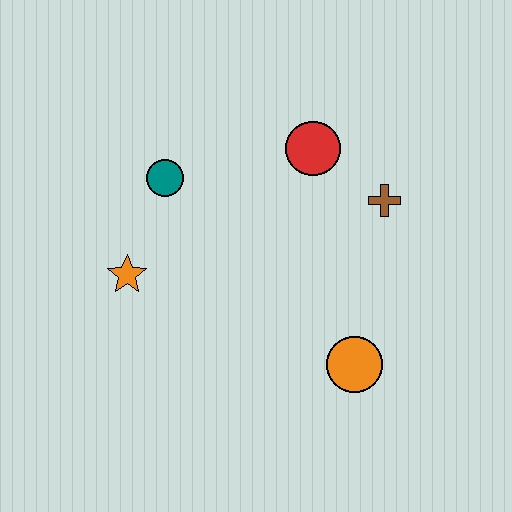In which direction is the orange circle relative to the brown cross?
The orange circle is below the brown cross.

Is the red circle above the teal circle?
Yes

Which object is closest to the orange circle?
The brown cross is closest to the orange circle.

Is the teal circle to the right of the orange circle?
No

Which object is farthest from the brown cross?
The orange star is farthest from the brown cross.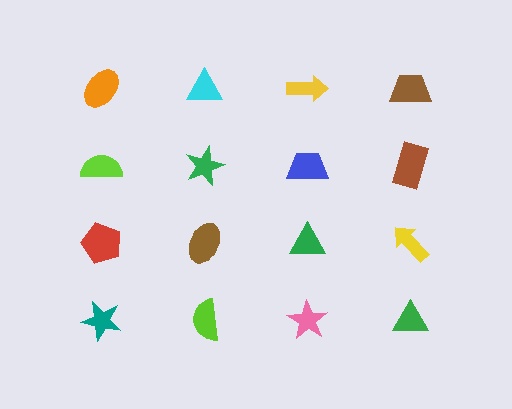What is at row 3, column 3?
A green triangle.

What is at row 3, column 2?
A brown ellipse.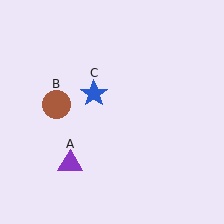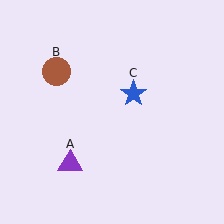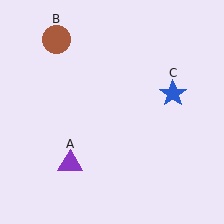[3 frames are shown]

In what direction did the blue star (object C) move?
The blue star (object C) moved right.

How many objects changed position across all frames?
2 objects changed position: brown circle (object B), blue star (object C).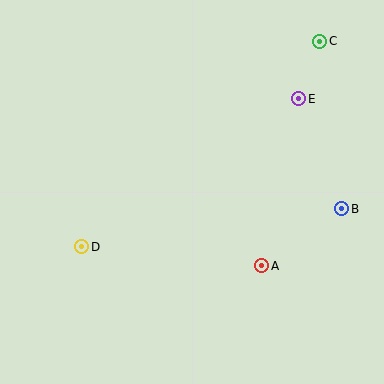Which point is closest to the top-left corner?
Point D is closest to the top-left corner.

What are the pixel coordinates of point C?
Point C is at (320, 41).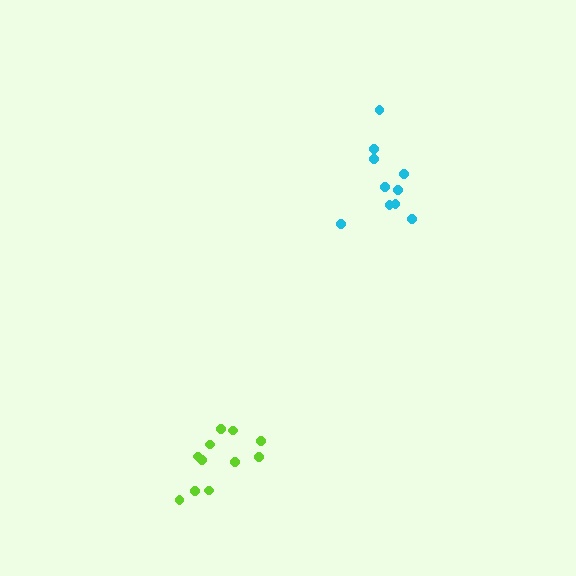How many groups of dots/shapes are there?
There are 2 groups.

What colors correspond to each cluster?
The clusters are colored: lime, cyan.